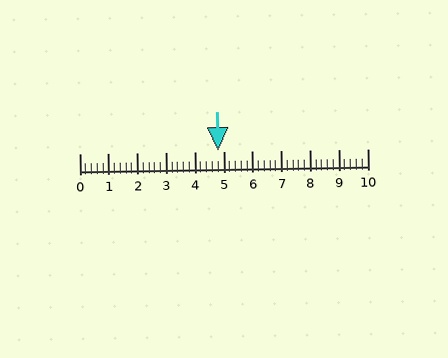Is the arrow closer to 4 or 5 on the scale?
The arrow is closer to 5.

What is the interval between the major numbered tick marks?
The major tick marks are spaced 1 units apart.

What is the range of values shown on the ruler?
The ruler shows values from 0 to 10.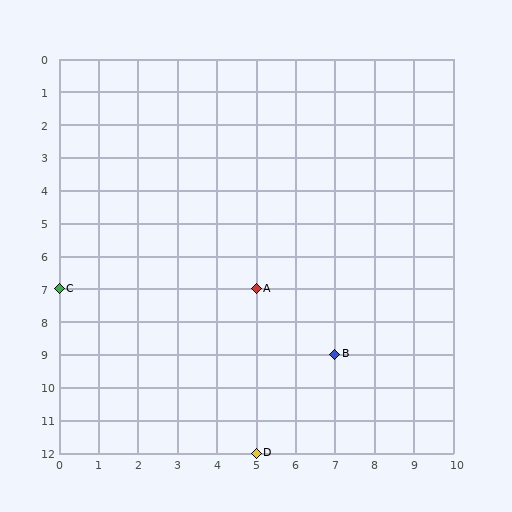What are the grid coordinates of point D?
Point D is at grid coordinates (5, 12).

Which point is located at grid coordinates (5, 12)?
Point D is at (5, 12).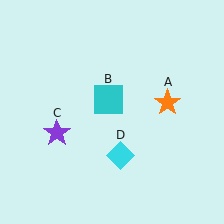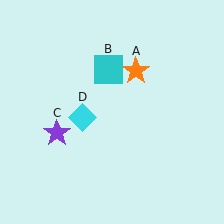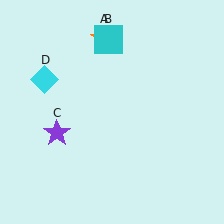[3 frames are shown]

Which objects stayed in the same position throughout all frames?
Purple star (object C) remained stationary.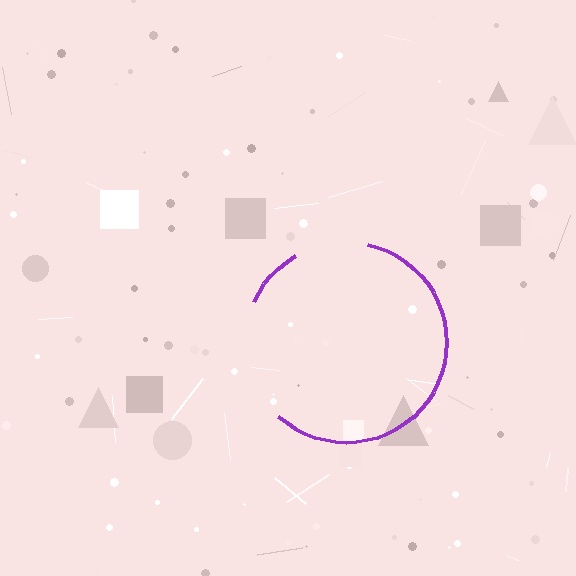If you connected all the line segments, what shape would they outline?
They would outline a circle.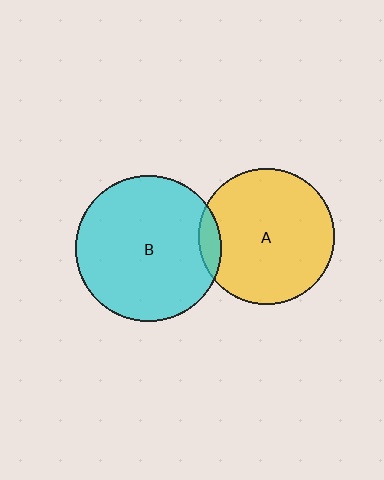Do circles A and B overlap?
Yes.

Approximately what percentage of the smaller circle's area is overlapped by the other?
Approximately 10%.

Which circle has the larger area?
Circle B (cyan).